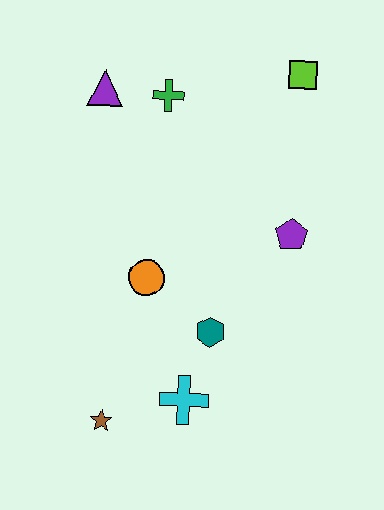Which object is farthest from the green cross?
The brown star is farthest from the green cross.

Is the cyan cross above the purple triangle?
No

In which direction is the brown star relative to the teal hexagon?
The brown star is to the left of the teal hexagon.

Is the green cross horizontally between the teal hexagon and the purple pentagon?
No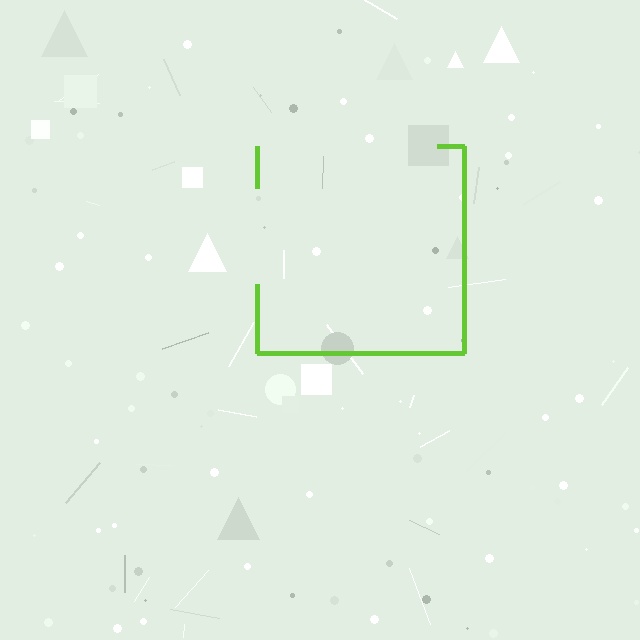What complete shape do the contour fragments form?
The contour fragments form a square.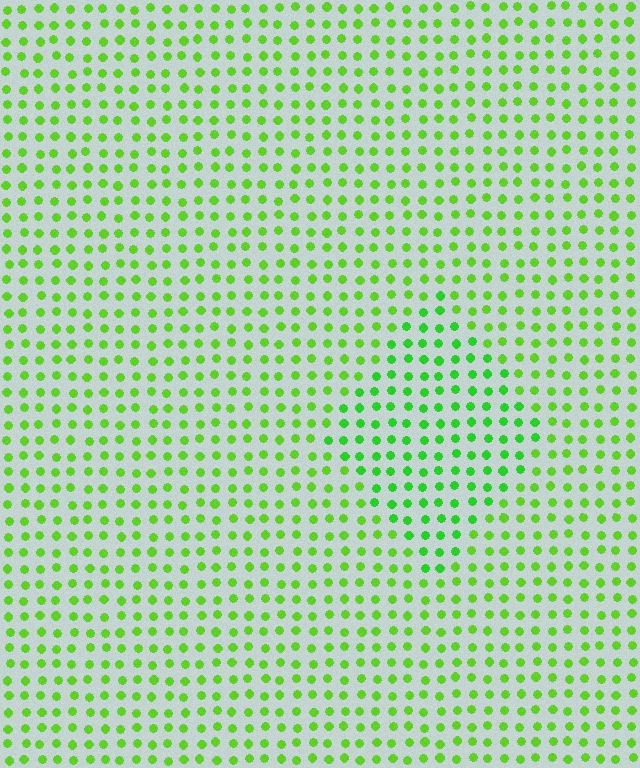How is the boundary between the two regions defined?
The boundary is defined purely by a slight shift in hue (about 20 degrees). Spacing, size, and orientation are identical on both sides.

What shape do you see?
I see a diamond.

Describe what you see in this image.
The image is filled with small lime elements in a uniform arrangement. A diamond-shaped region is visible where the elements are tinted to a slightly different hue, forming a subtle color boundary.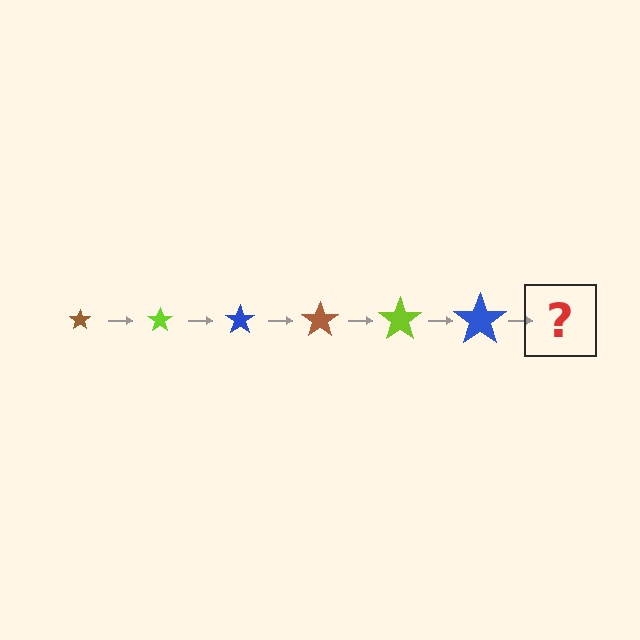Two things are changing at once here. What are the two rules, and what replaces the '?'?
The two rules are that the star grows larger each step and the color cycles through brown, lime, and blue. The '?' should be a brown star, larger than the previous one.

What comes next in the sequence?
The next element should be a brown star, larger than the previous one.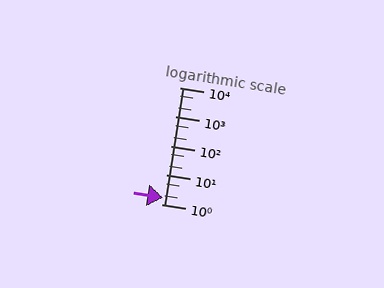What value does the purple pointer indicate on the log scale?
The pointer indicates approximately 1.6.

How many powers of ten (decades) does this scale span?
The scale spans 4 decades, from 1 to 10000.